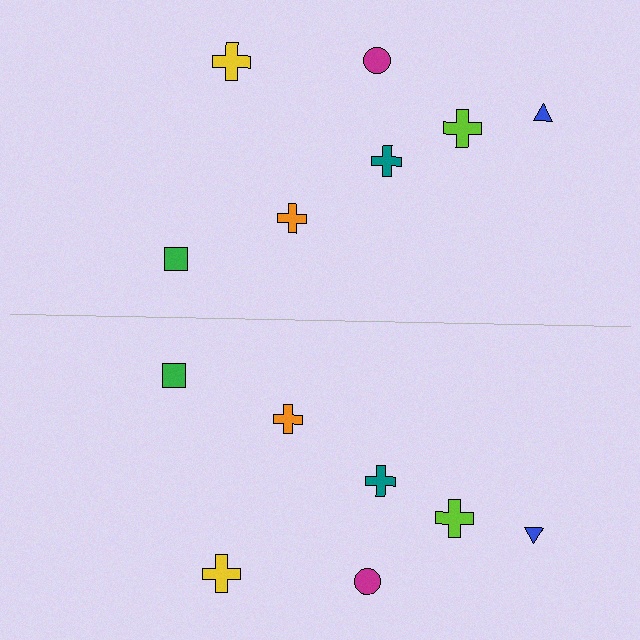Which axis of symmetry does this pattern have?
The pattern has a horizontal axis of symmetry running through the center of the image.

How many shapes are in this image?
There are 14 shapes in this image.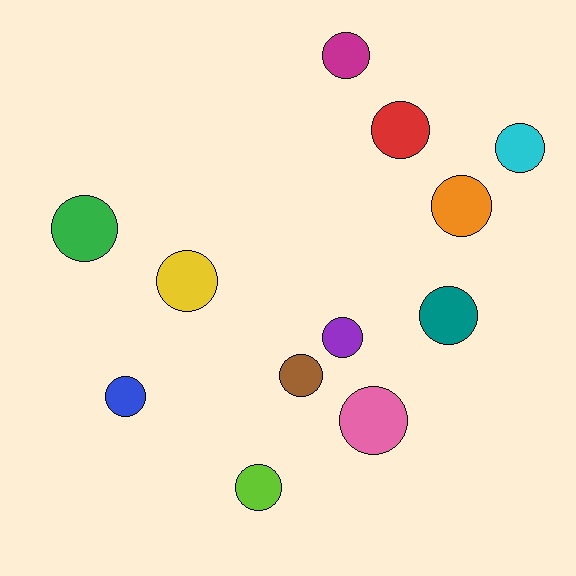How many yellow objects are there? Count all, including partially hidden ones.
There is 1 yellow object.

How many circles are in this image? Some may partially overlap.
There are 12 circles.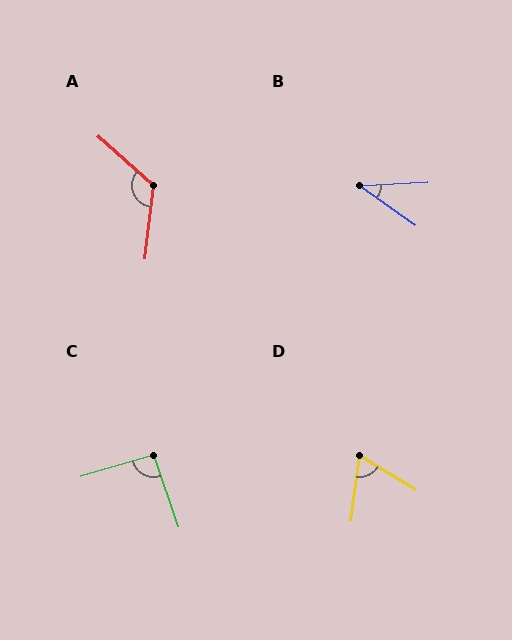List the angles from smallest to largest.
B (38°), D (66°), C (92°), A (125°).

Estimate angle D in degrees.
Approximately 66 degrees.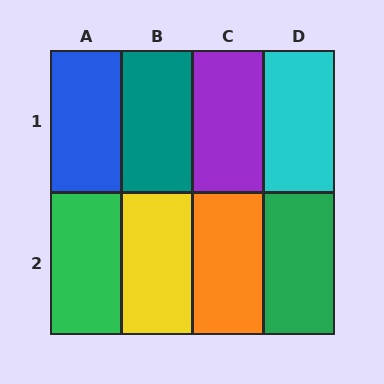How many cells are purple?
1 cell is purple.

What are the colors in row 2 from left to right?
Green, yellow, orange, green.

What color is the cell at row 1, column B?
Teal.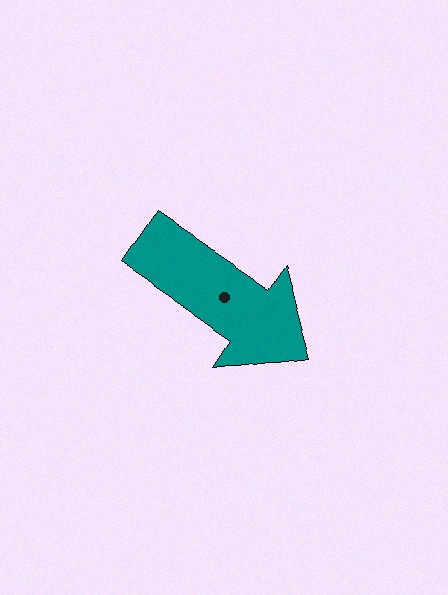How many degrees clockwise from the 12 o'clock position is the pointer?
Approximately 124 degrees.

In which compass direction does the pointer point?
Southeast.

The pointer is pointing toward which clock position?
Roughly 4 o'clock.